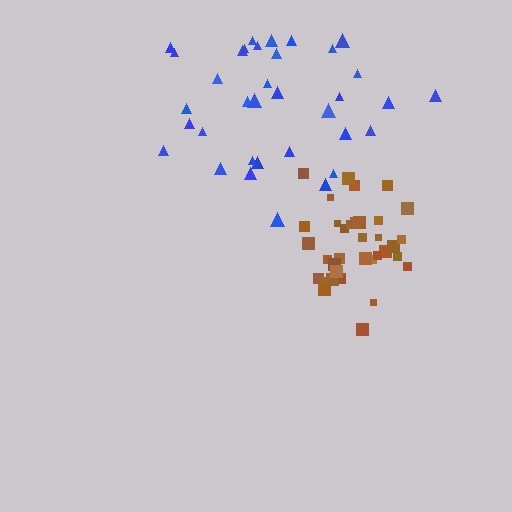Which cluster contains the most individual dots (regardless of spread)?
Brown (35).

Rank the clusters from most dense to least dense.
brown, blue.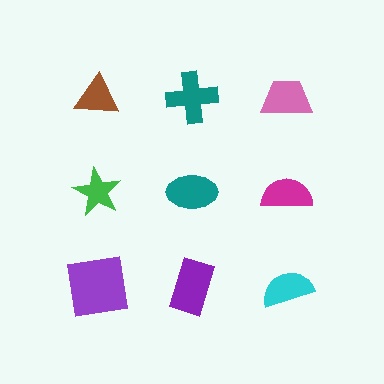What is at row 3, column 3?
A cyan semicircle.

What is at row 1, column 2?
A teal cross.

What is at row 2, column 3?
A magenta semicircle.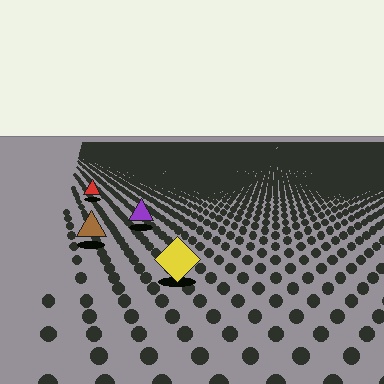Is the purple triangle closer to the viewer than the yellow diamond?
No. The yellow diamond is closer — you can tell from the texture gradient: the ground texture is coarser near it.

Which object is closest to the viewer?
The yellow diamond is closest. The texture marks near it are larger and more spread out.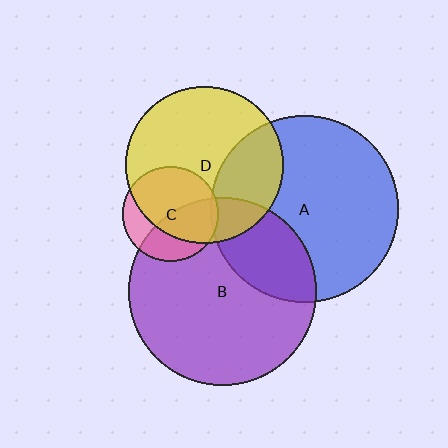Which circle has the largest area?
Circle B (purple).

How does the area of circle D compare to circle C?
Approximately 2.7 times.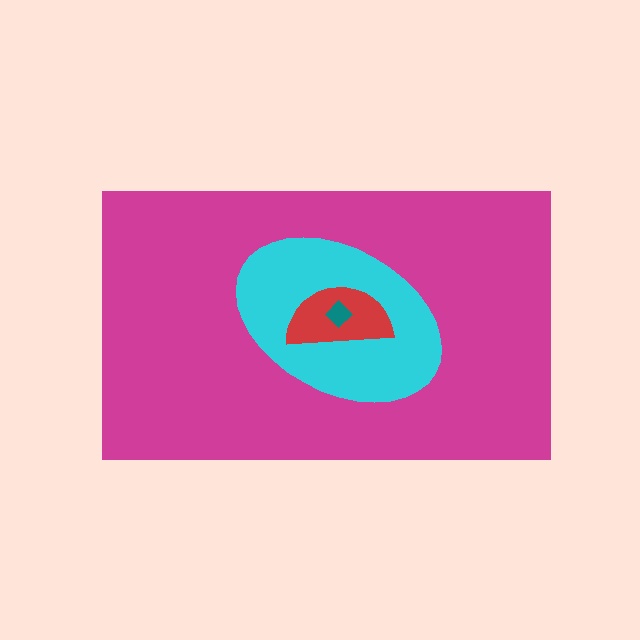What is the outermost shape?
The magenta rectangle.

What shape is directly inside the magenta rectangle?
The cyan ellipse.